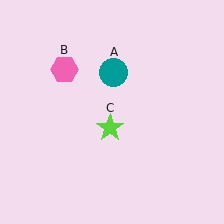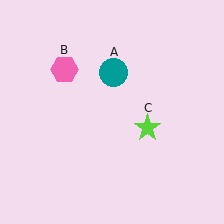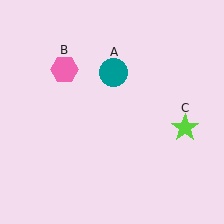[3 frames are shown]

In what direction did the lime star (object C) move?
The lime star (object C) moved right.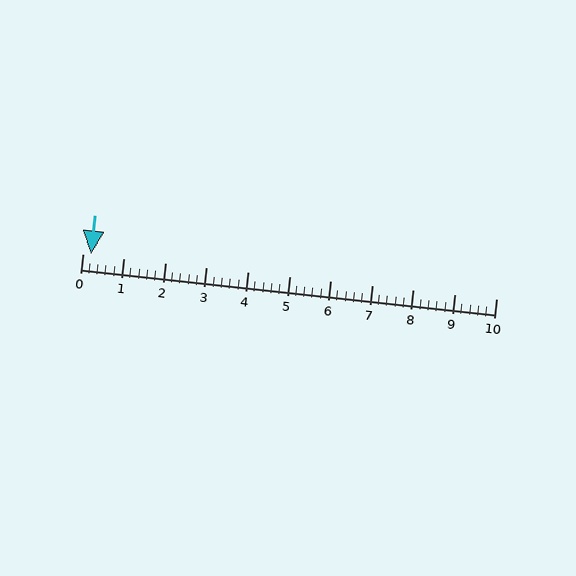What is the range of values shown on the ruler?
The ruler shows values from 0 to 10.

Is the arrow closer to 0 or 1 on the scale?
The arrow is closer to 0.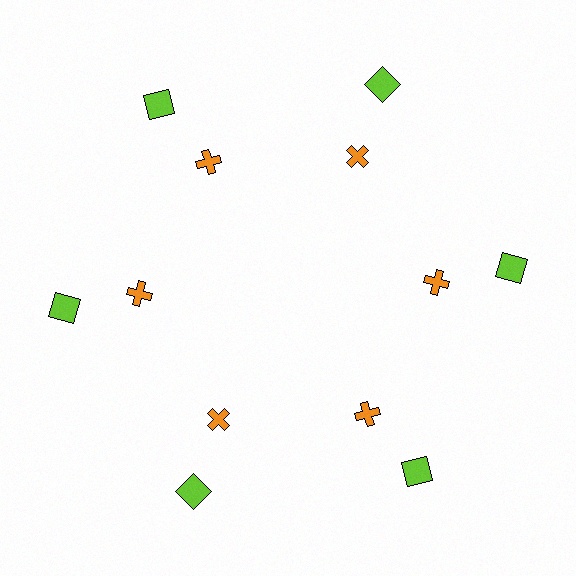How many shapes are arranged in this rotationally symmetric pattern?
There are 12 shapes, arranged in 6 groups of 2.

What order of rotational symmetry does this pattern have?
This pattern has 6-fold rotational symmetry.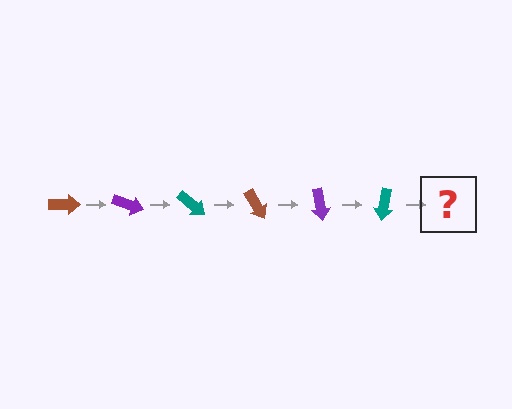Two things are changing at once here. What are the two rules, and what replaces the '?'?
The two rules are that it rotates 20 degrees each step and the color cycles through brown, purple, and teal. The '?' should be a brown arrow, rotated 120 degrees from the start.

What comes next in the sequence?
The next element should be a brown arrow, rotated 120 degrees from the start.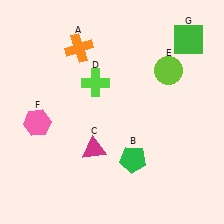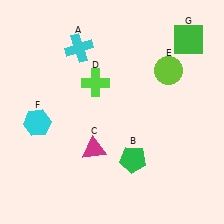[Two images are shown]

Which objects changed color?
A changed from orange to cyan. F changed from pink to cyan.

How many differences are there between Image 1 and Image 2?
There are 2 differences between the two images.